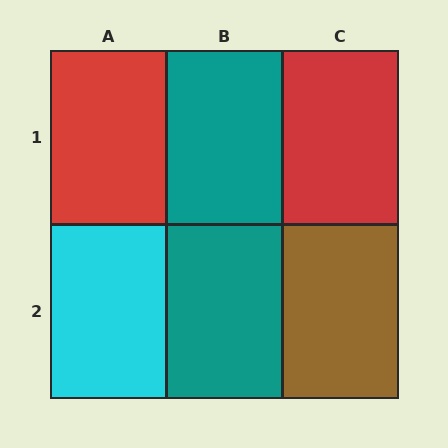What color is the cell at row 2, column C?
Brown.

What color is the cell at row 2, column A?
Cyan.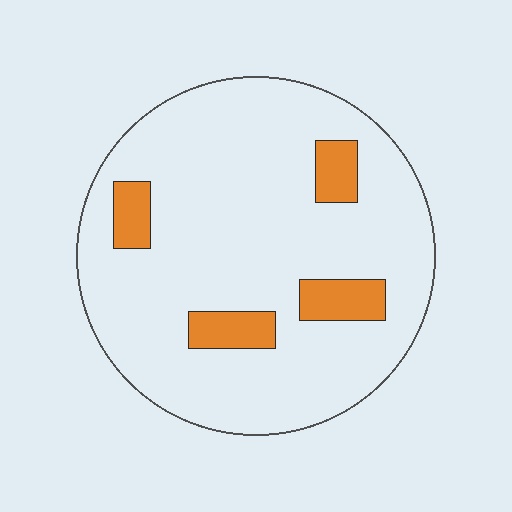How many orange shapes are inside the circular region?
4.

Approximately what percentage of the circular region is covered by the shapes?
Approximately 10%.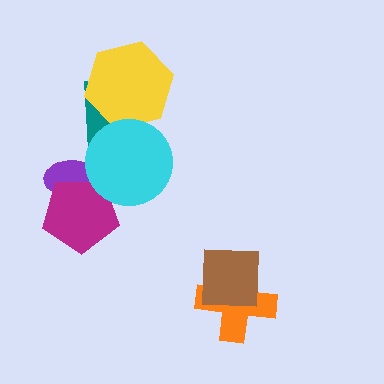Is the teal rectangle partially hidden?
Yes, it is partially covered by another shape.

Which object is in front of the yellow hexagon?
The cyan circle is in front of the yellow hexagon.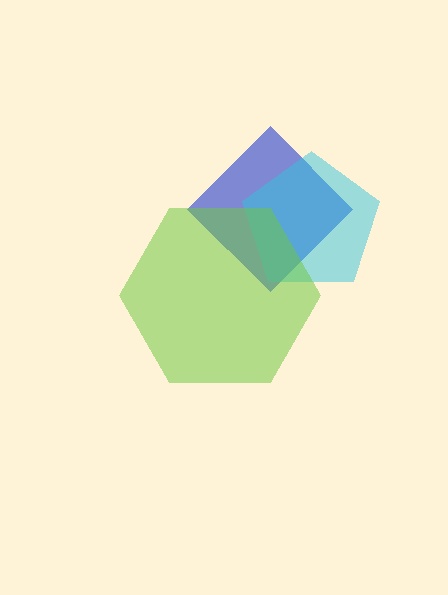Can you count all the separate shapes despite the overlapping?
Yes, there are 3 separate shapes.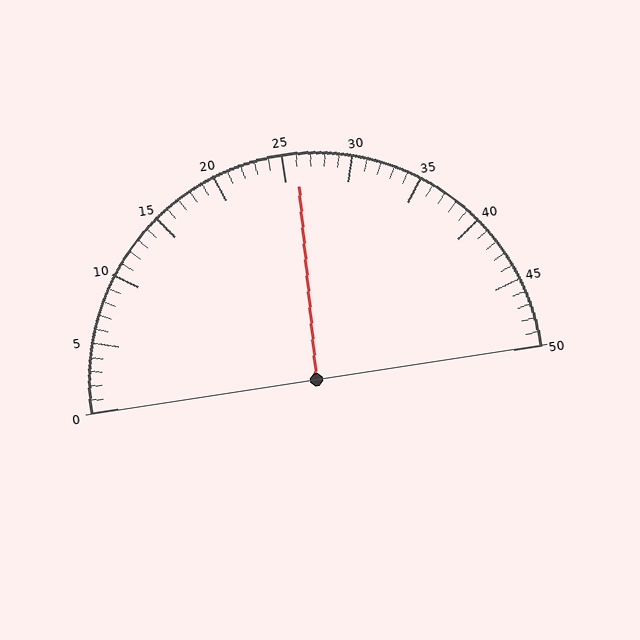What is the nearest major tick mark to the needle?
The nearest major tick mark is 25.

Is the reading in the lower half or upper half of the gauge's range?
The reading is in the upper half of the range (0 to 50).